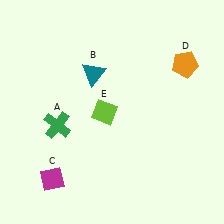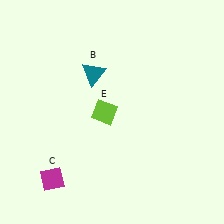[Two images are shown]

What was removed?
The green cross (A), the orange pentagon (D) were removed in Image 2.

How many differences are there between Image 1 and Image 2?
There are 2 differences between the two images.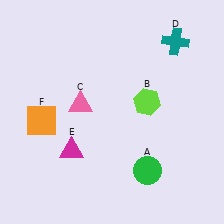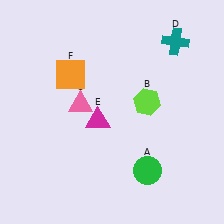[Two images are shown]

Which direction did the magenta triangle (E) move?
The magenta triangle (E) moved up.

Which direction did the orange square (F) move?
The orange square (F) moved up.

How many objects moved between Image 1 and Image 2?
2 objects moved between the two images.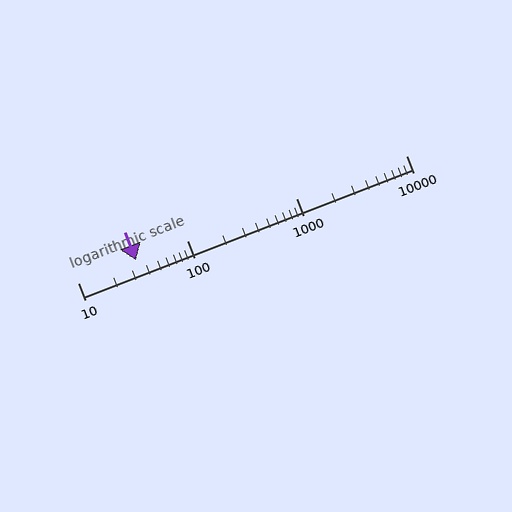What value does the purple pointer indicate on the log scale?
The pointer indicates approximately 34.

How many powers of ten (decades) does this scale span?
The scale spans 3 decades, from 10 to 10000.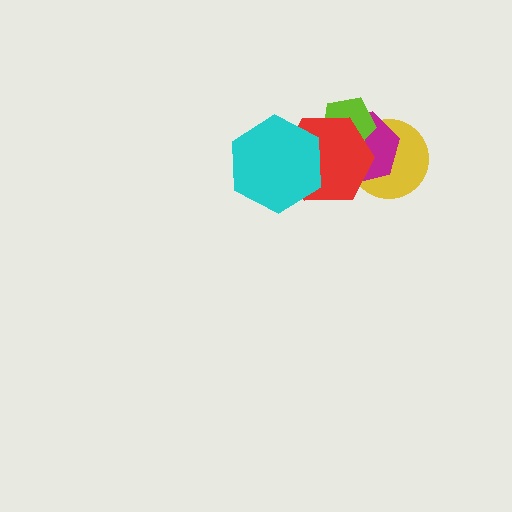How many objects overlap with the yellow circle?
3 objects overlap with the yellow circle.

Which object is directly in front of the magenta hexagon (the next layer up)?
The lime pentagon is directly in front of the magenta hexagon.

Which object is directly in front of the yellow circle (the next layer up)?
The magenta hexagon is directly in front of the yellow circle.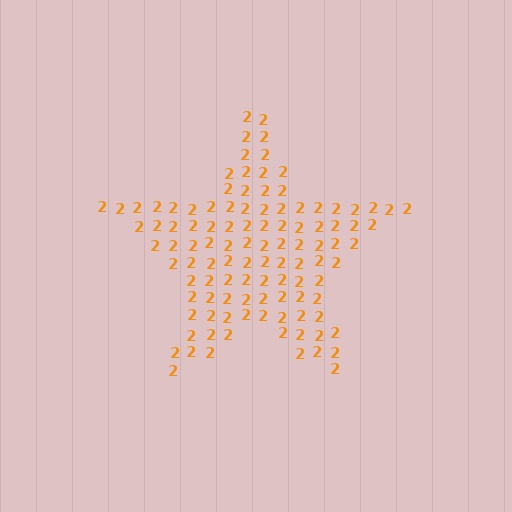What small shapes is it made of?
It is made of small digit 2's.